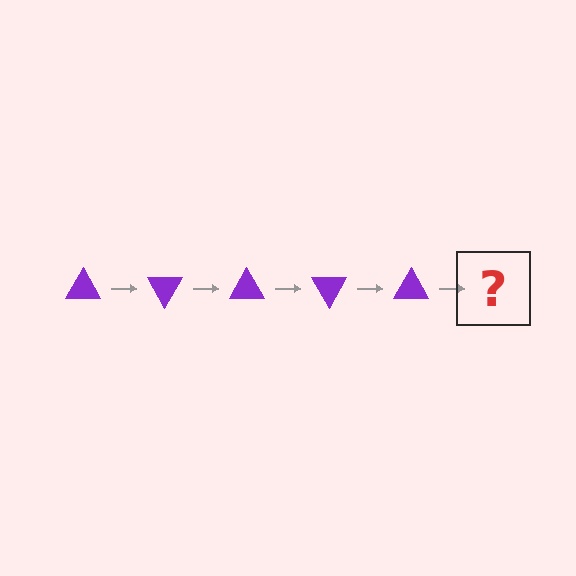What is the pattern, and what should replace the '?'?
The pattern is that the triangle rotates 60 degrees each step. The '?' should be a purple triangle rotated 300 degrees.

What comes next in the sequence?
The next element should be a purple triangle rotated 300 degrees.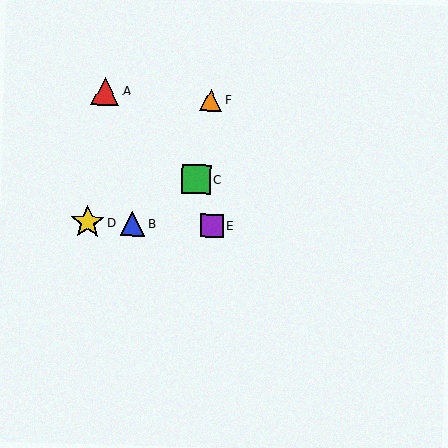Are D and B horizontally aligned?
Yes, both are at y≈222.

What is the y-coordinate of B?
Object B is at y≈223.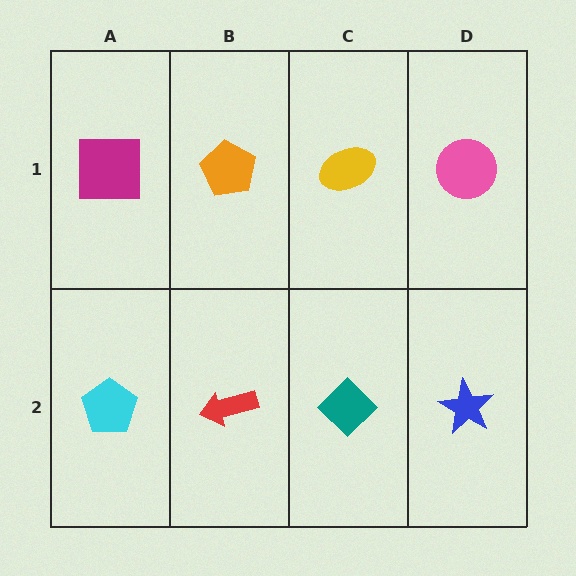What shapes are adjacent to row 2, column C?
A yellow ellipse (row 1, column C), a red arrow (row 2, column B), a blue star (row 2, column D).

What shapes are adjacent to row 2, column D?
A pink circle (row 1, column D), a teal diamond (row 2, column C).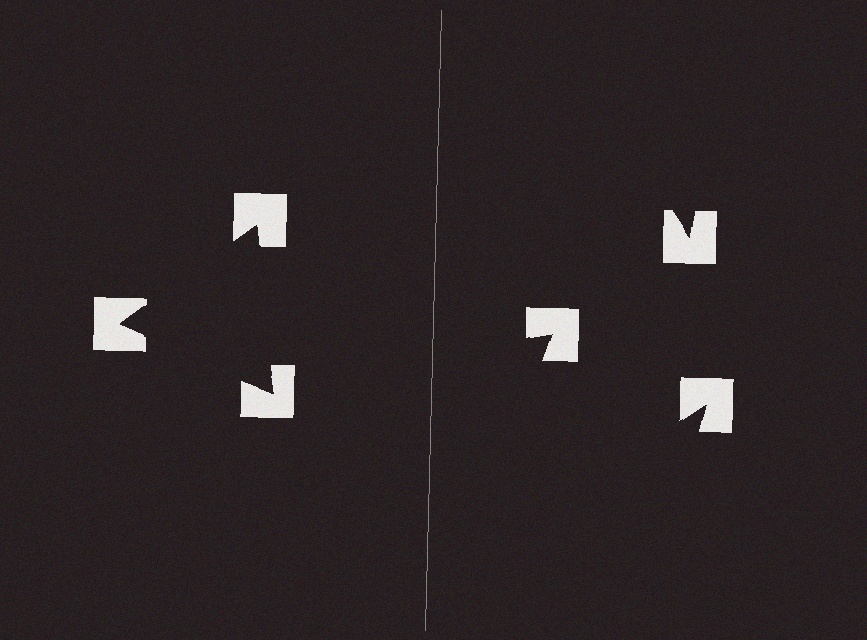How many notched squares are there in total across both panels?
6 — 3 on each side.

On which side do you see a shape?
An illusory triangle appears on the left side. On the right side the wedge cuts are rotated, so no coherent shape forms.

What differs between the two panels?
The notched squares are positioned identically on both sides; only the wedge orientations differ. On the left they align to a triangle; on the right they are misaligned.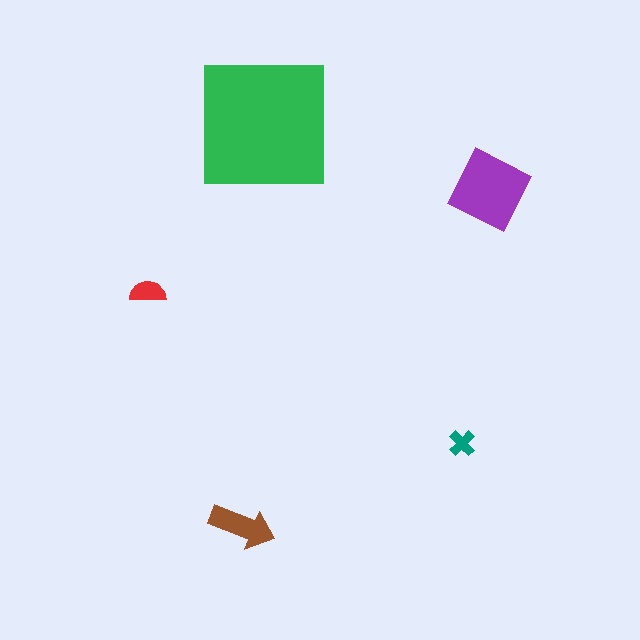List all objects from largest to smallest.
The green square, the purple diamond, the brown arrow, the red semicircle, the teal cross.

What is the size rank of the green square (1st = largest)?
1st.